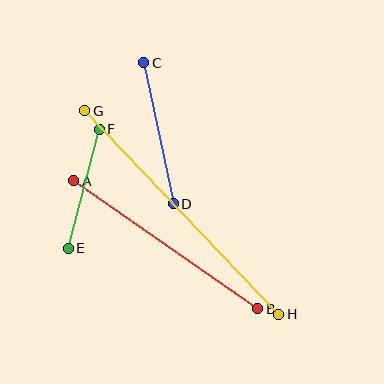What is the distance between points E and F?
The distance is approximately 123 pixels.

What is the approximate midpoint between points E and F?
The midpoint is at approximately (84, 189) pixels.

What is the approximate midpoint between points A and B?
The midpoint is at approximately (166, 245) pixels.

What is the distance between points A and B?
The distance is approximately 224 pixels.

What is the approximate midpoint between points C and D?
The midpoint is at approximately (158, 133) pixels.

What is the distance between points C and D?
The distance is approximately 144 pixels.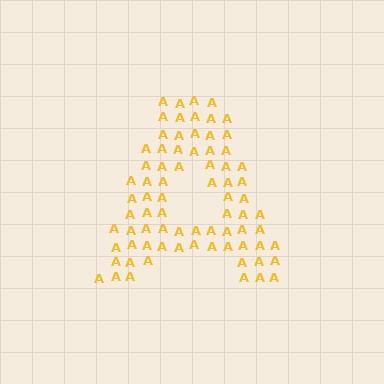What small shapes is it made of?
It is made of small letter A's.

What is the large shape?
The large shape is the letter A.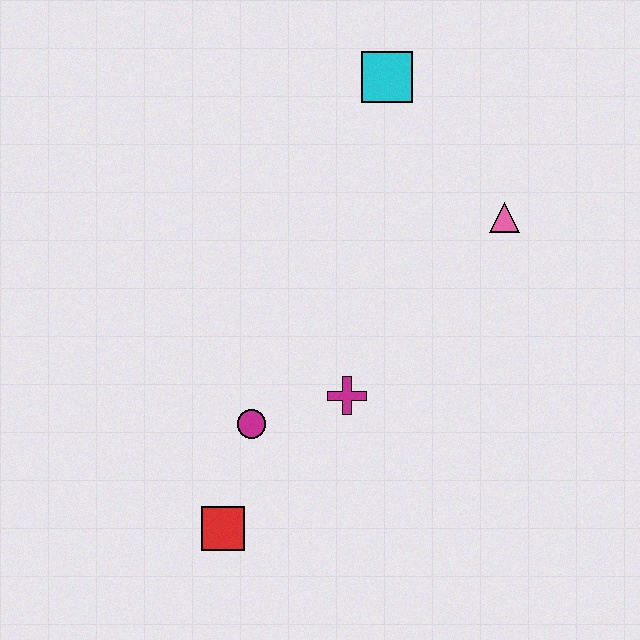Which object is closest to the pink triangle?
The cyan square is closest to the pink triangle.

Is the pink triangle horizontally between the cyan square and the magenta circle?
No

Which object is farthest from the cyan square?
The red square is farthest from the cyan square.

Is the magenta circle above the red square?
Yes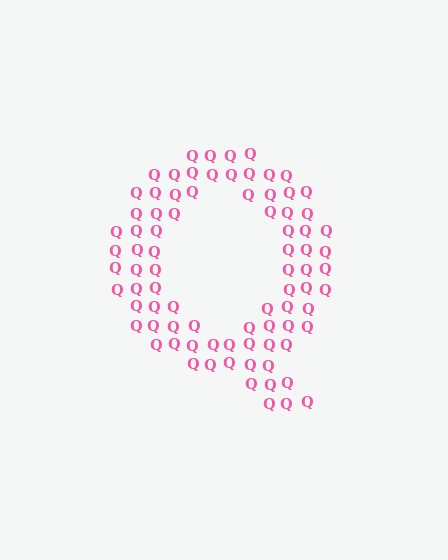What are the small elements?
The small elements are letter Q's.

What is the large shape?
The large shape is the letter Q.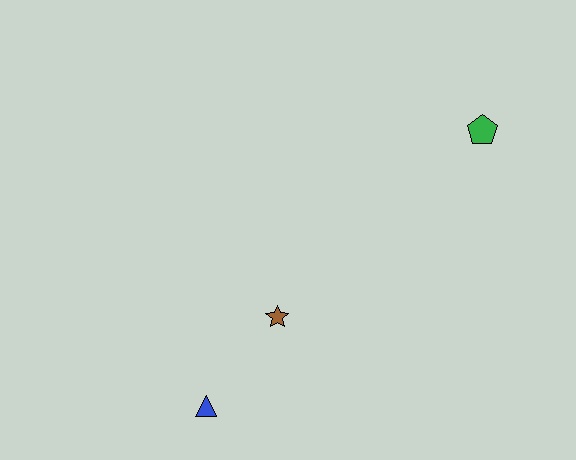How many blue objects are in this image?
There is 1 blue object.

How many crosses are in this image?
There are no crosses.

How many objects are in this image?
There are 3 objects.